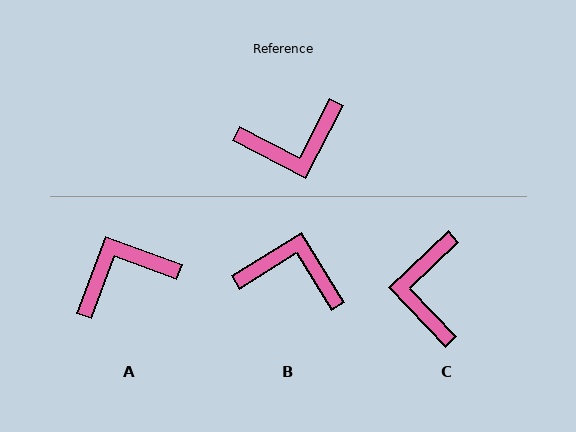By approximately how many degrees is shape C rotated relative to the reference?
Approximately 109 degrees clockwise.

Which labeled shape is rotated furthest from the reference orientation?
A, about 173 degrees away.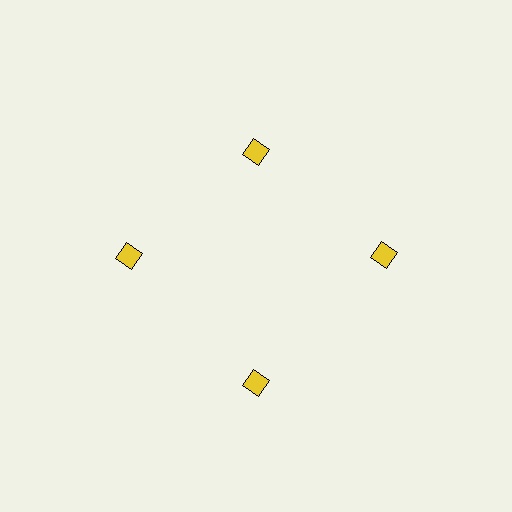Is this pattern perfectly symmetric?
No. The 4 yellow squares are arranged in a ring, but one element near the 12 o'clock position is pulled inward toward the center, breaking the 4-fold rotational symmetry.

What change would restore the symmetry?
The symmetry would be restored by moving it outward, back onto the ring so that all 4 squares sit at equal angles and equal distance from the center.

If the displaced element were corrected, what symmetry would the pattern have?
It would have 4-fold rotational symmetry — the pattern would map onto itself every 90 degrees.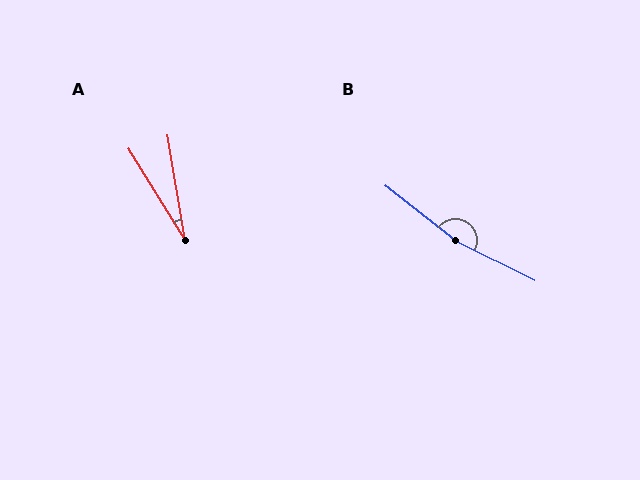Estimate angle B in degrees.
Approximately 168 degrees.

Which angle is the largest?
B, at approximately 168 degrees.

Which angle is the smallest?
A, at approximately 22 degrees.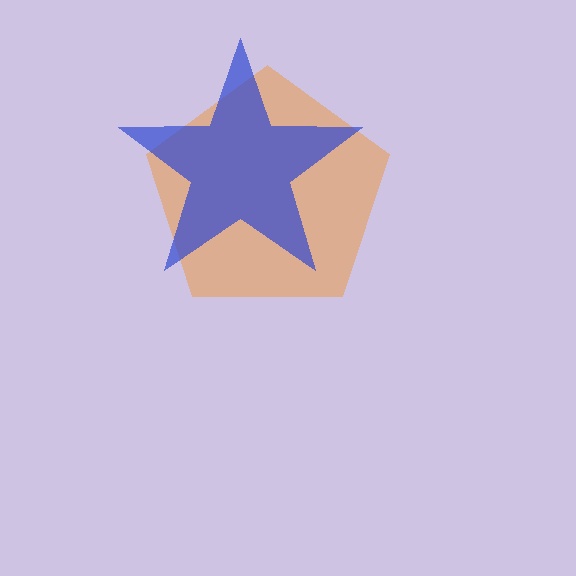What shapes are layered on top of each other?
The layered shapes are: an orange pentagon, a blue star.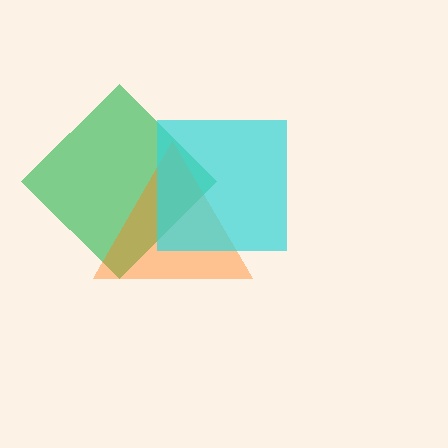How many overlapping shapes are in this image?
There are 3 overlapping shapes in the image.